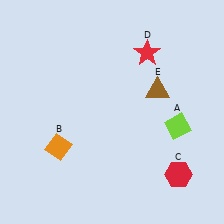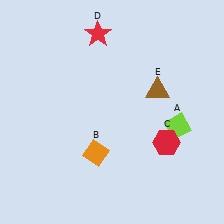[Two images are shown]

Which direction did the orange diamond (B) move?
The orange diamond (B) moved right.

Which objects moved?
The objects that moved are: the orange diamond (B), the red hexagon (C), the red star (D).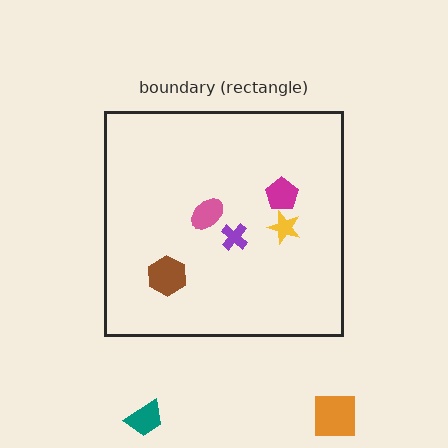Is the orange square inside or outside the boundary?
Outside.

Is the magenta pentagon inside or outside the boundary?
Inside.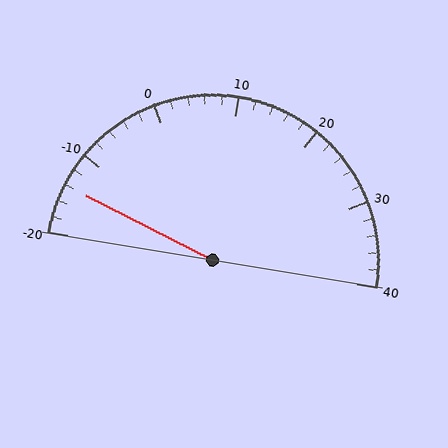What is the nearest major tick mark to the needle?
The nearest major tick mark is -10.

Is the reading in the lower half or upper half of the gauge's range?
The reading is in the lower half of the range (-20 to 40).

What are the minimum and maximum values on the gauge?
The gauge ranges from -20 to 40.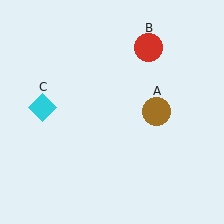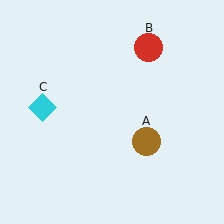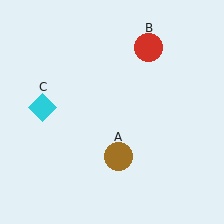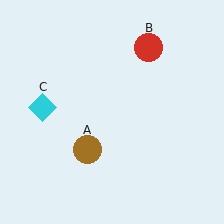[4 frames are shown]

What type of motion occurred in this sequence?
The brown circle (object A) rotated clockwise around the center of the scene.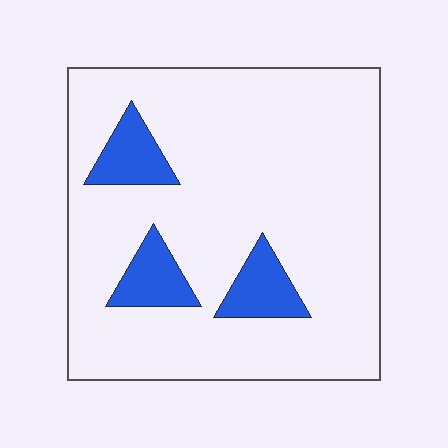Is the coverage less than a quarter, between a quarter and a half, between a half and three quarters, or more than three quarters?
Less than a quarter.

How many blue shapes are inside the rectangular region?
3.